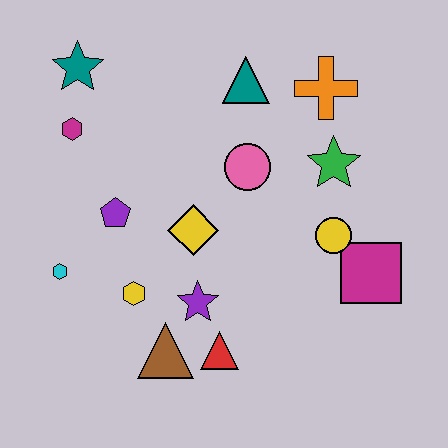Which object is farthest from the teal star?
The magenta square is farthest from the teal star.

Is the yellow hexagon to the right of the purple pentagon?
Yes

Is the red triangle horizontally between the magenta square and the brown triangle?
Yes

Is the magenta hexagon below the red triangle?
No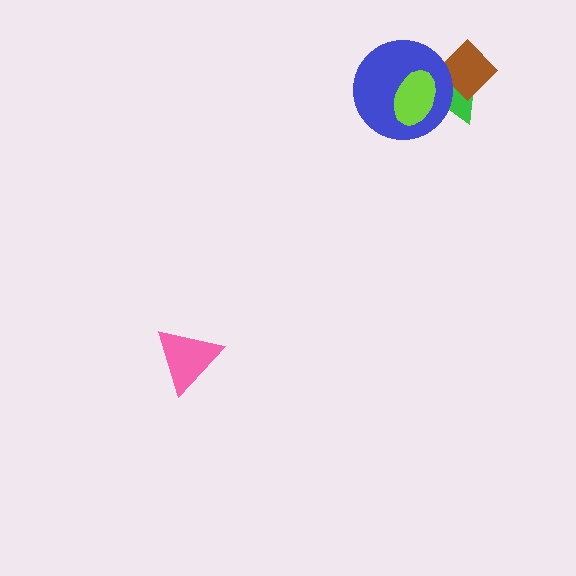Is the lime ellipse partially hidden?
No, no other shape covers it.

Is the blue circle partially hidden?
Yes, it is partially covered by another shape.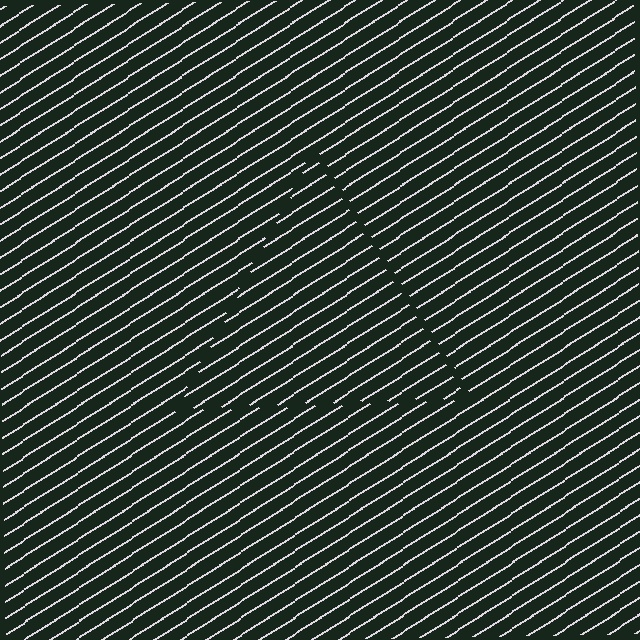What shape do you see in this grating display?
An illusory triangle. The interior of the shape contains the same grating, shifted by half a period — the contour is defined by the phase discontinuity where line-ends from the inner and outer gratings abut.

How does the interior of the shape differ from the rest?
The interior of the shape contains the same grating, shifted by half a period — the contour is defined by the phase discontinuity where line-ends from the inner and outer gratings abut.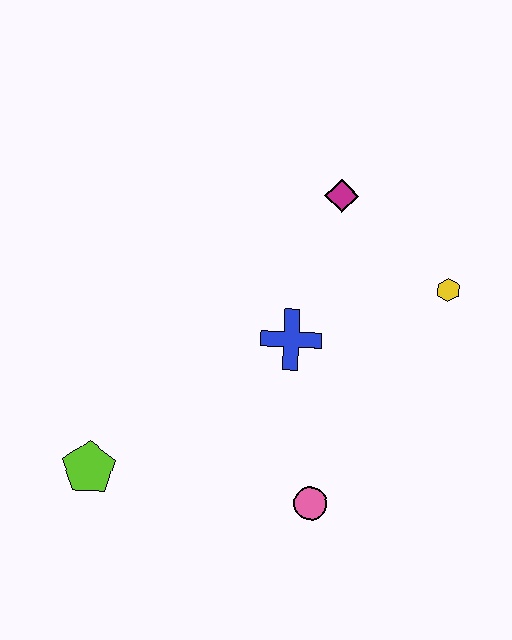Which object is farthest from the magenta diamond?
The lime pentagon is farthest from the magenta diamond.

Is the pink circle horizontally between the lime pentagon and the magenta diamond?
Yes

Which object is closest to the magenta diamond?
The yellow hexagon is closest to the magenta diamond.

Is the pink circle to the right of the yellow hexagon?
No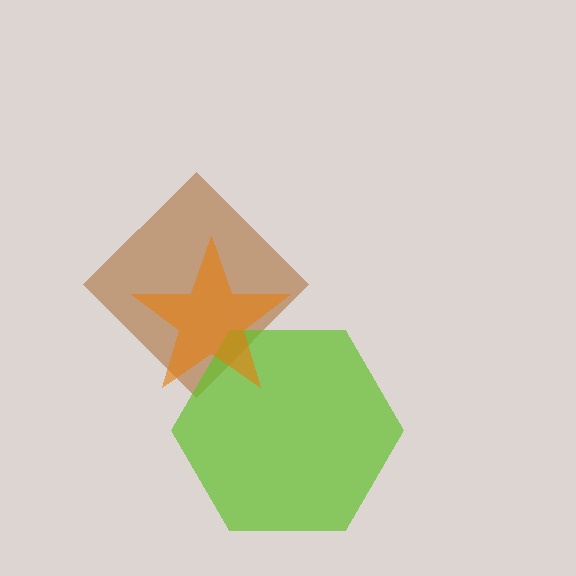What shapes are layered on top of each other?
The layered shapes are: a brown diamond, a lime hexagon, an orange star.